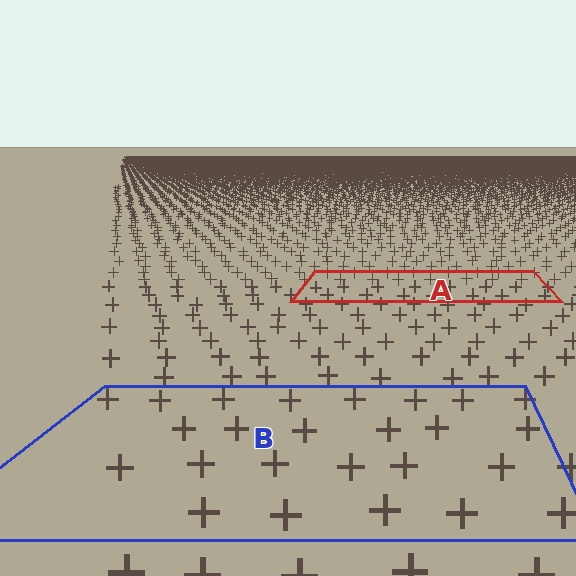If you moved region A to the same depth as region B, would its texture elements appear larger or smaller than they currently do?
They would appear larger. At a closer depth, the same texture elements are projected at a bigger on-screen size.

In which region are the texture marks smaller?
The texture marks are smaller in region A, because it is farther away.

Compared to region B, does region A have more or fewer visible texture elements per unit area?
Region A has more texture elements per unit area — they are packed more densely because it is farther away.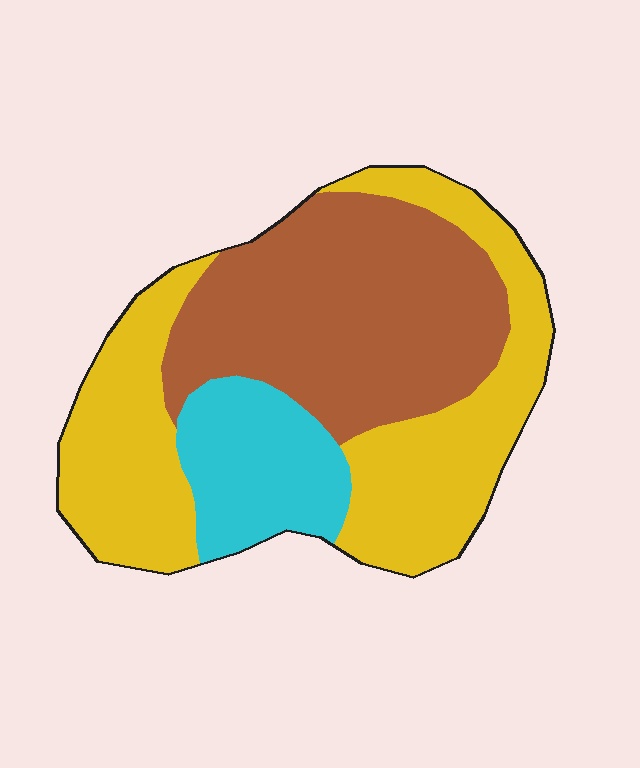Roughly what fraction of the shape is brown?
Brown takes up about two fifths (2/5) of the shape.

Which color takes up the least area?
Cyan, at roughly 15%.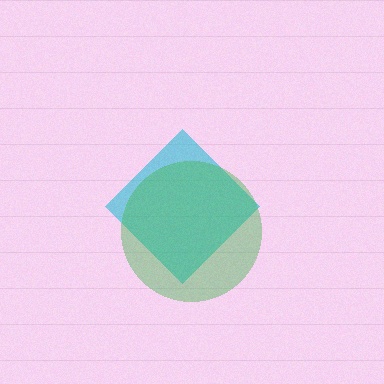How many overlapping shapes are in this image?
There are 2 overlapping shapes in the image.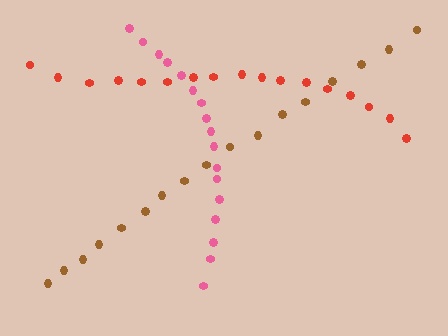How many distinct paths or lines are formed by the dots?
There are 3 distinct paths.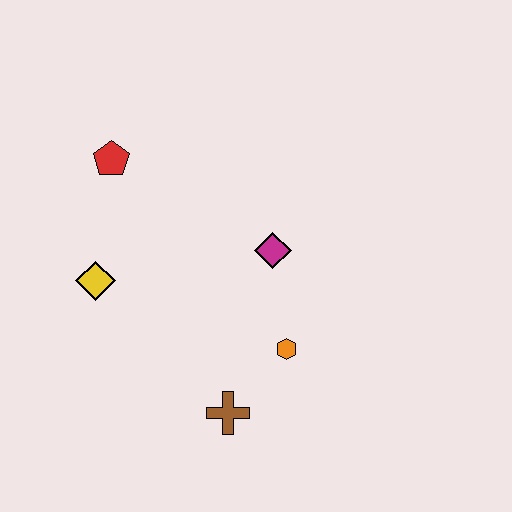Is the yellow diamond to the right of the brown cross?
No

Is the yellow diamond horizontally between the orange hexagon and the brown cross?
No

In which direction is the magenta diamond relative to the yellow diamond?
The magenta diamond is to the right of the yellow diamond.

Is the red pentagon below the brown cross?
No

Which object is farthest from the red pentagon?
The brown cross is farthest from the red pentagon.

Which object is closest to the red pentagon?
The yellow diamond is closest to the red pentagon.